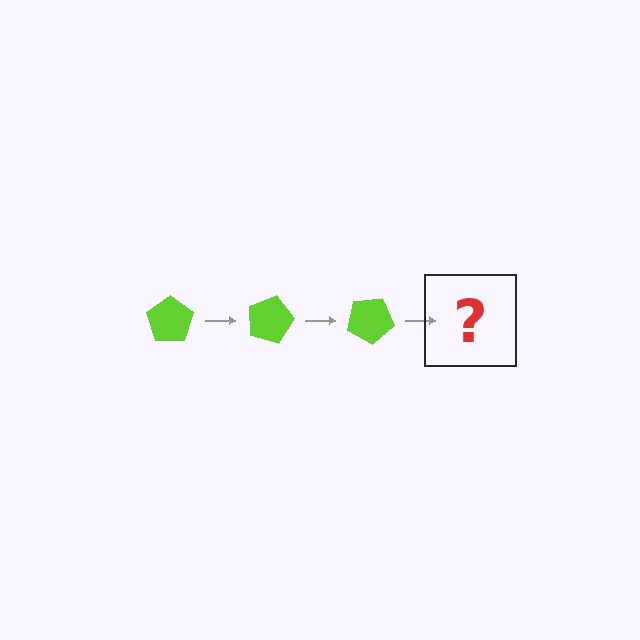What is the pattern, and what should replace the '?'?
The pattern is that the pentagon rotates 15 degrees each step. The '?' should be a lime pentagon rotated 45 degrees.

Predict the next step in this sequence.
The next step is a lime pentagon rotated 45 degrees.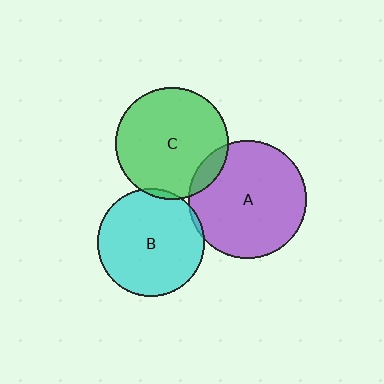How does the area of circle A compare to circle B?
Approximately 1.2 times.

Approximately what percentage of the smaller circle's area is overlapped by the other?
Approximately 5%.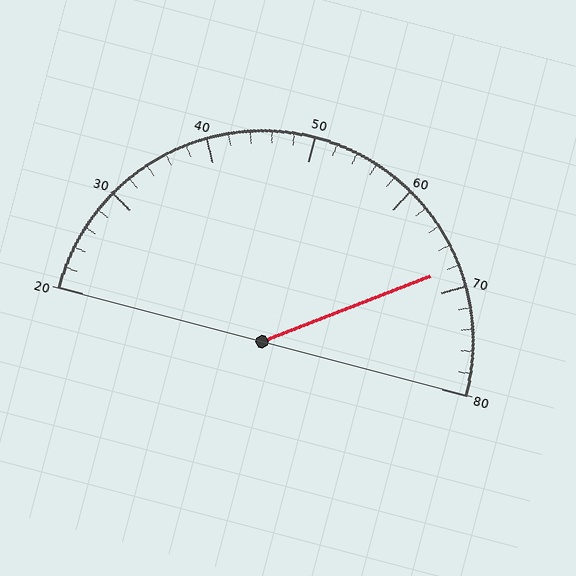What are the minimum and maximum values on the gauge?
The gauge ranges from 20 to 80.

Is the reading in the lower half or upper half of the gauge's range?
The reading is in the upper half of the range (20 to 80).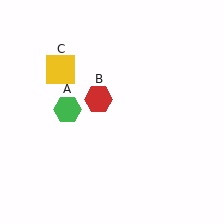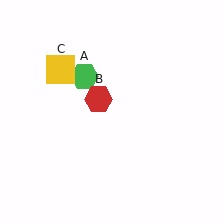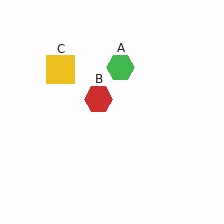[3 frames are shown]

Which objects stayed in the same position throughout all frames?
Red hexagon (object B) and yellow square (object C) remained stationary.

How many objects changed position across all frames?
1 object changed position: green hexagon (object A).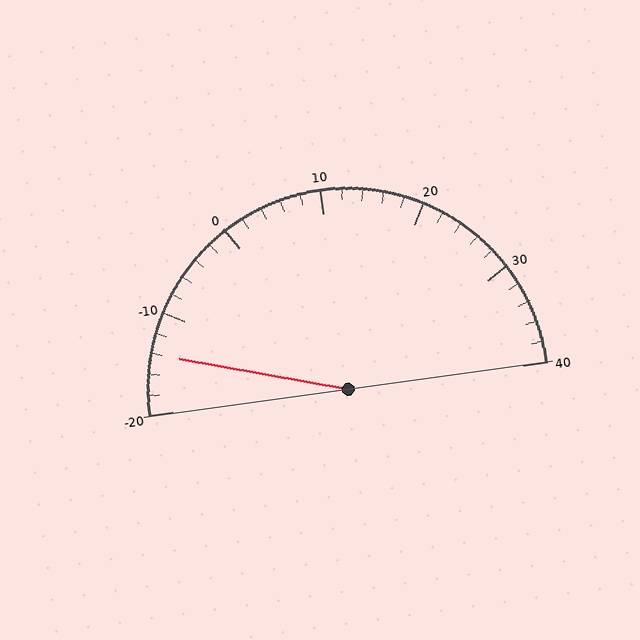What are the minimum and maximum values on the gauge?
The gauge ranges from -20 to 40.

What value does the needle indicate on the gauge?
The needle indicates approximately -14.